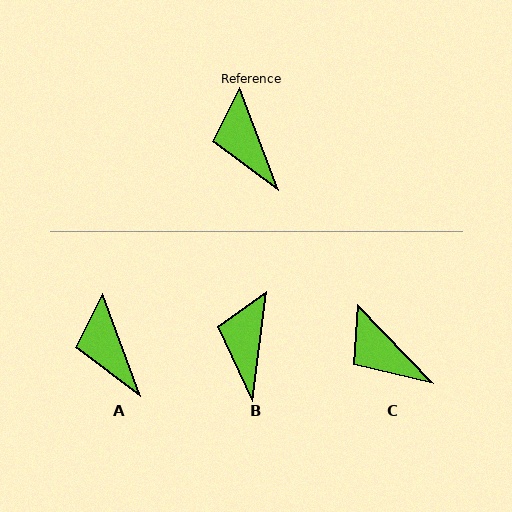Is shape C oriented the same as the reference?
No, it is off by about 24 degrees.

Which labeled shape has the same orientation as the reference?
A.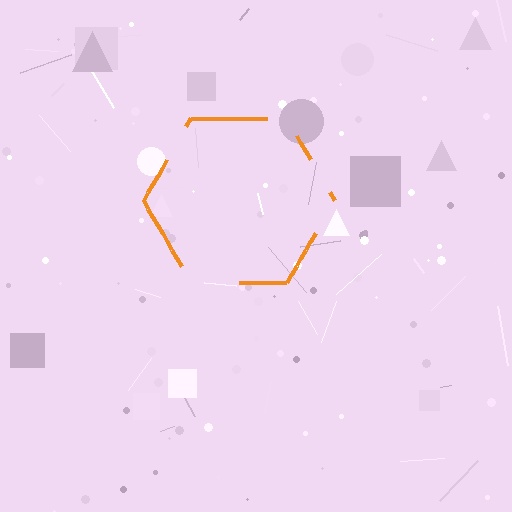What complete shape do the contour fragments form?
The contour fragments form a hexagon.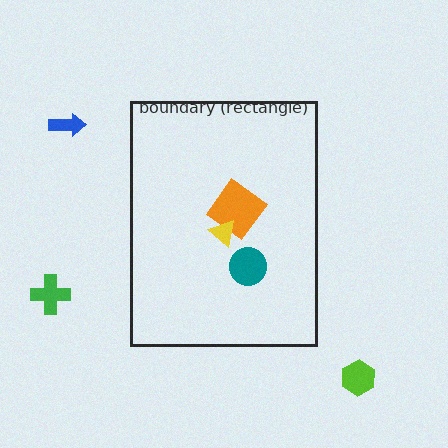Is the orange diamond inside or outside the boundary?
Inside.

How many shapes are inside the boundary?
3 inside, 3 outside.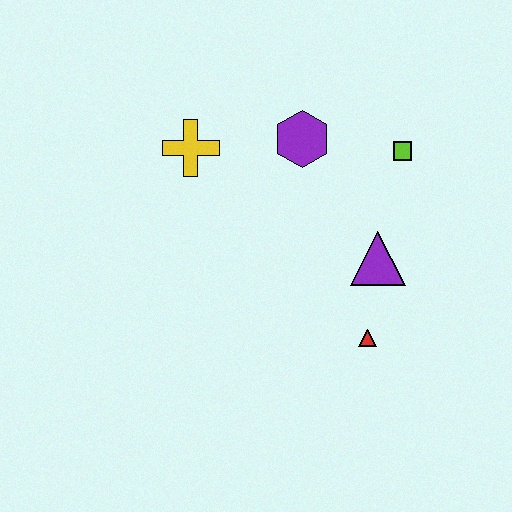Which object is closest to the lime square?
The purple hexagon is closest to the lime square.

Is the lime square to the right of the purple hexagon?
Yes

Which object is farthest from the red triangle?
The yellow cross is farthest from the red triangle.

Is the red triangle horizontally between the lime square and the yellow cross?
Yes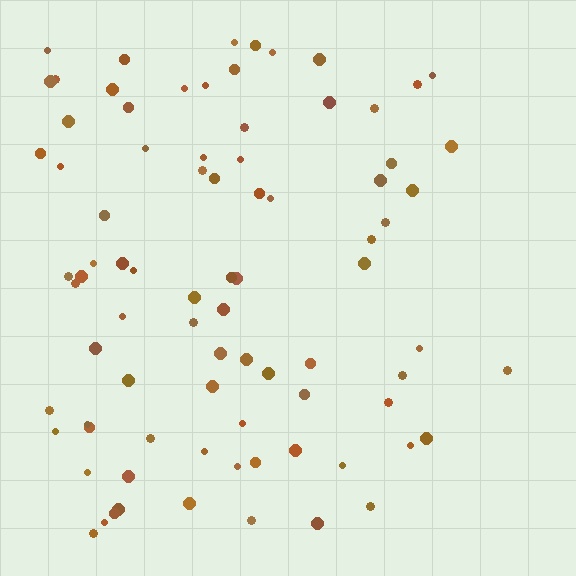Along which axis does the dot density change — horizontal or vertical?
Horizontal.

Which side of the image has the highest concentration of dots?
The left.